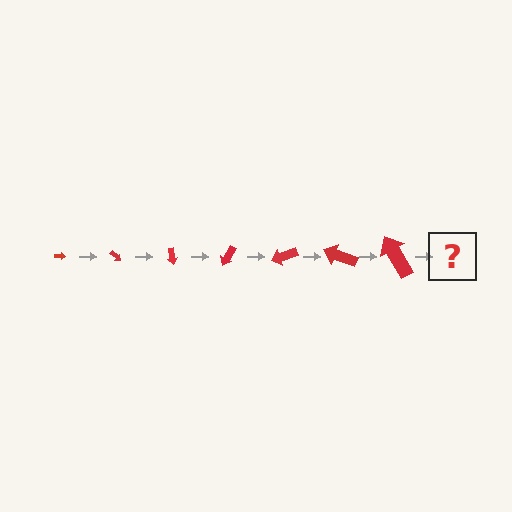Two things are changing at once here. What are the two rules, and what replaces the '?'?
The two rules are that the arrow grows larger each step and it rotates 40 degrees each step. The '?' should be an arrow, larger than the previous one and rotated 280 degrees from the start.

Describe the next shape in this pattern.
It should be an arrow, larger than the previous one and rotated 280 degrees from the start.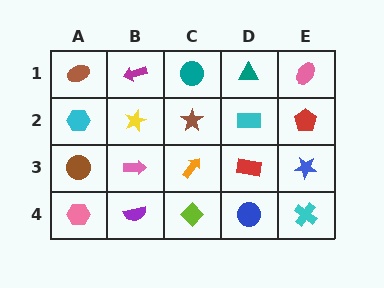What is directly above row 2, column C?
A teal circle.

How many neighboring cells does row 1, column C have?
3.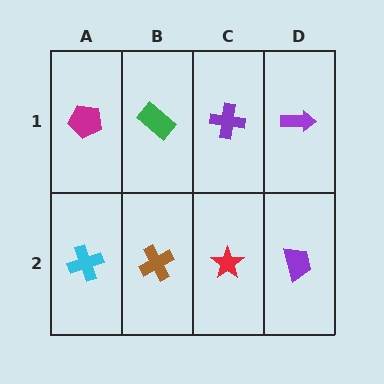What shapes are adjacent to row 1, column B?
A brown cross (row 2, column B), a magenta pentagon (row 1, column A), a purple cross (row 1, column C).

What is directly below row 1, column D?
A purple trapezoid.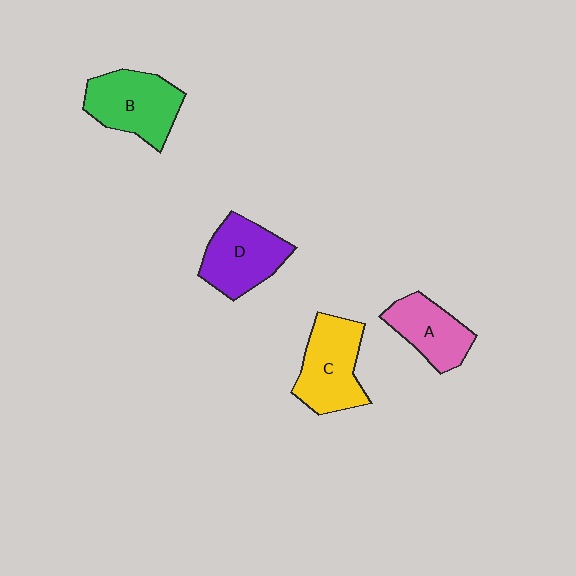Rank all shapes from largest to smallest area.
From largest to smallest: B (green), C (yellow), D (purple), A (pink).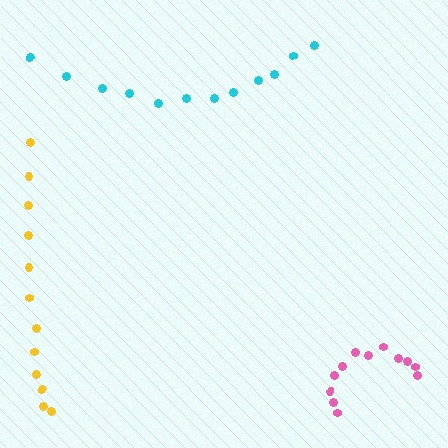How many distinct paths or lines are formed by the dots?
There are 3 distinct paths.